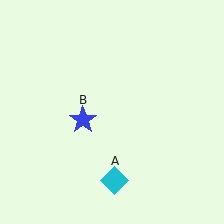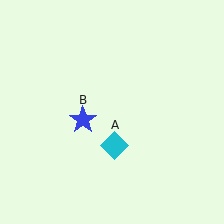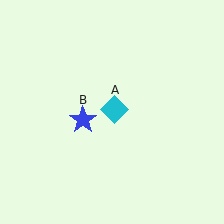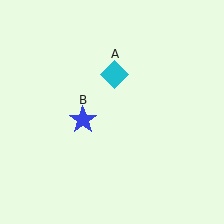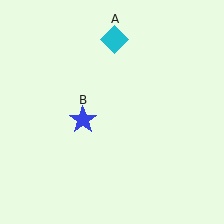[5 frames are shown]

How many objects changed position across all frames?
1 object changed position: cyan diamond (object A).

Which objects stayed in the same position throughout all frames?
Blue star (object B) remained stationary.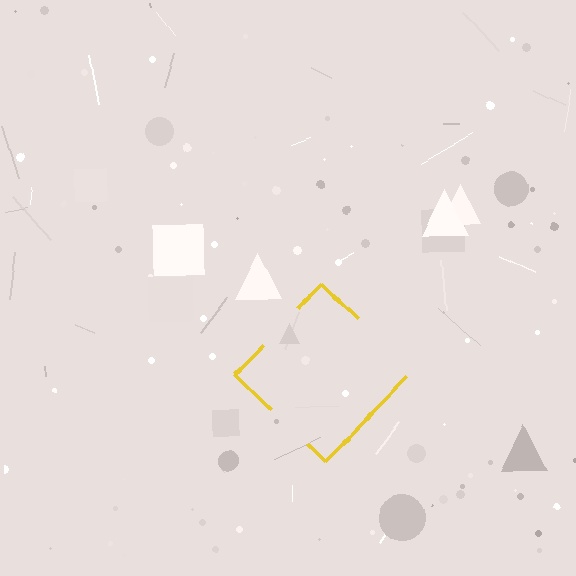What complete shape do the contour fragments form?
The contour fragments form a diamond.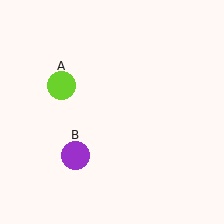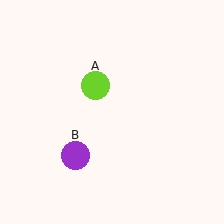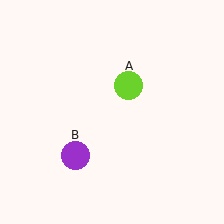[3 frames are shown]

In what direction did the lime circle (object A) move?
The lime circle (object A) moved right.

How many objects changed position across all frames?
1 object changed position: lime circle (object A).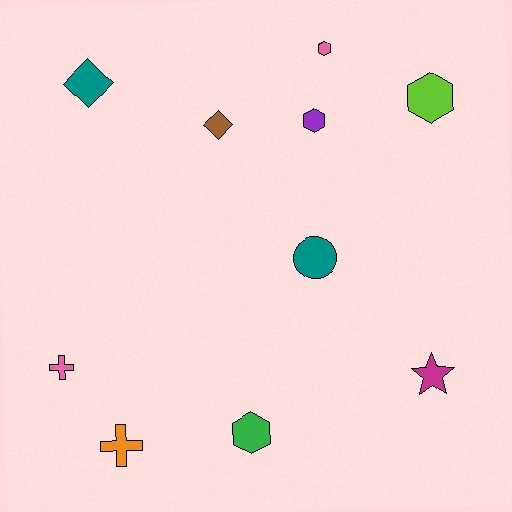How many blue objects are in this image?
There are no blue objects.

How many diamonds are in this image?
There are 2 diamonds.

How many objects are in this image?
There are 10 objects.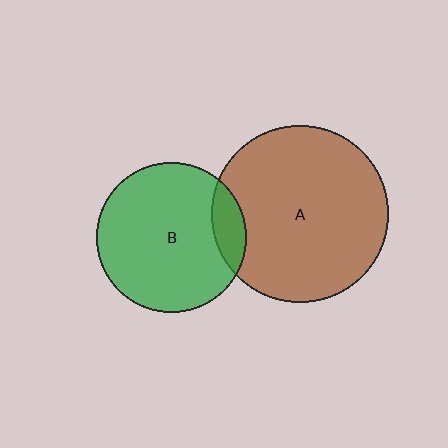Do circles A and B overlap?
Yes.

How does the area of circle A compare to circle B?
Approximately 1.4 times.